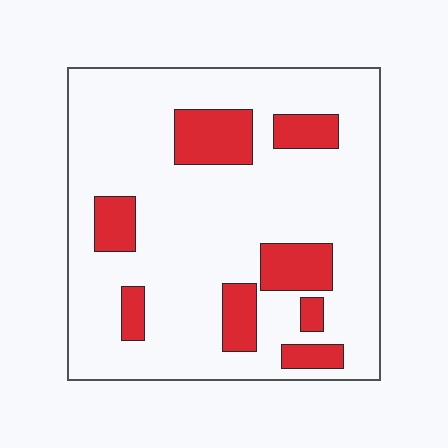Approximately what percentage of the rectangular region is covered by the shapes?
Approximately 20%.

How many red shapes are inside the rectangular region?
8.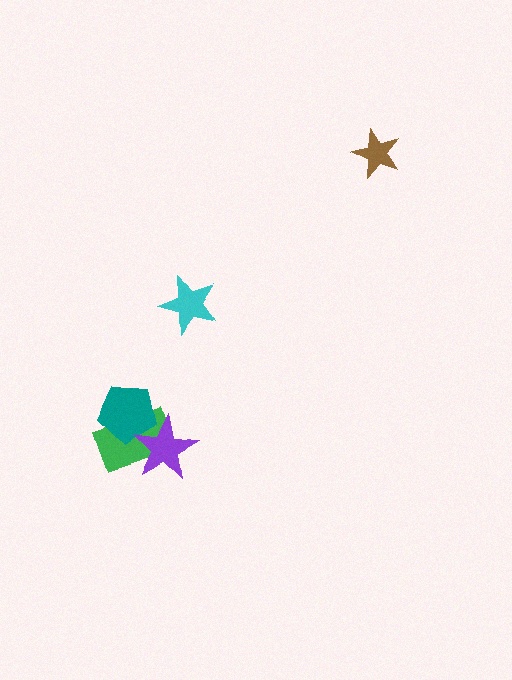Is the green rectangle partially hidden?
Yes, it is partially covered by another shape.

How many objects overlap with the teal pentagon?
2 objects overlap with the teal pentagon.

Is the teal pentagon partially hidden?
Yes, it is partially covered by another shape.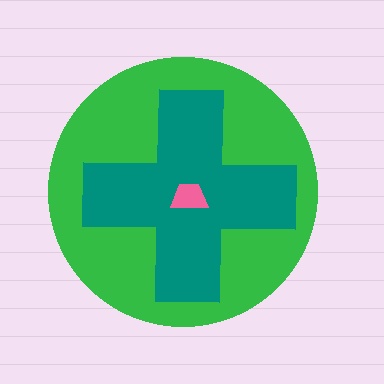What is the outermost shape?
The green circle.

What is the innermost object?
The pink trapezoid.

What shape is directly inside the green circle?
The teal cross.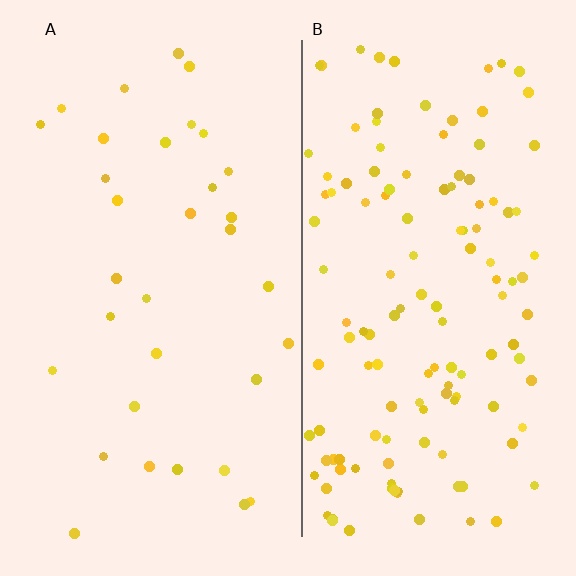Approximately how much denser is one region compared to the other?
Approximately 3.9× — region B over region A.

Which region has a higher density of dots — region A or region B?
B (the right).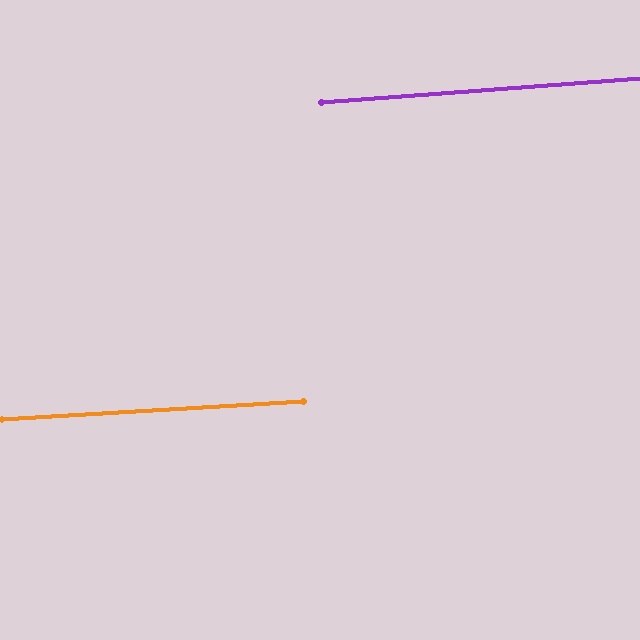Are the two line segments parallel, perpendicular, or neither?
Parallel — their directions differ by only 0.9°.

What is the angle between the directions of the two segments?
Approximately 1 degree.